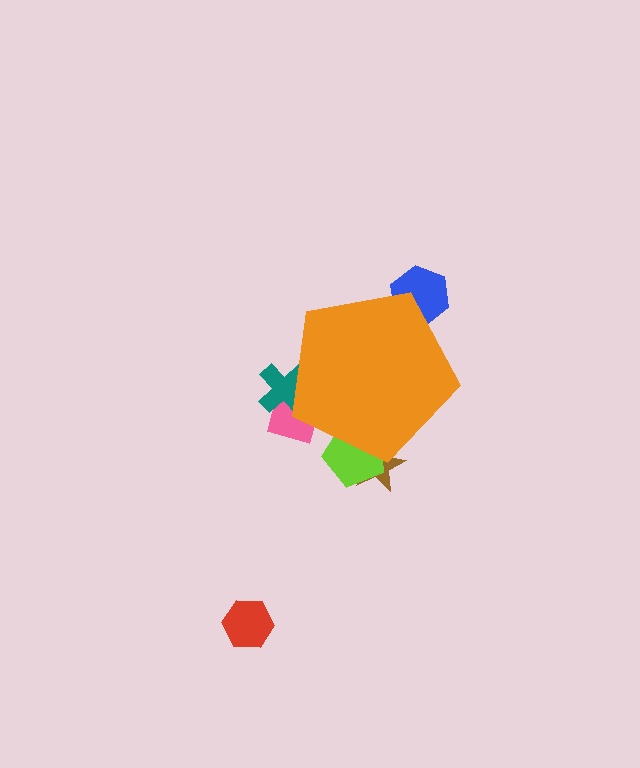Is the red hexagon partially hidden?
No, the red hexagon is fully visible.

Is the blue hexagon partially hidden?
Yes, the blue hexagon is partially hidden behind the orange pentagon.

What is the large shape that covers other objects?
An orange pentagon.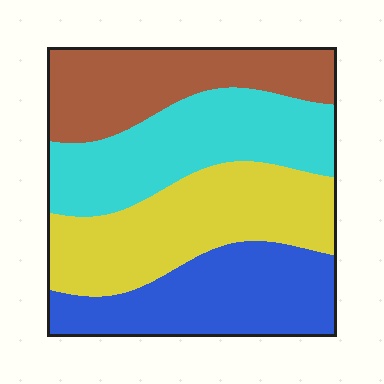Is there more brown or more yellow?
Yellow.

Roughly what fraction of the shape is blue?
Blue takes up about one quarter (1/4) of the shape.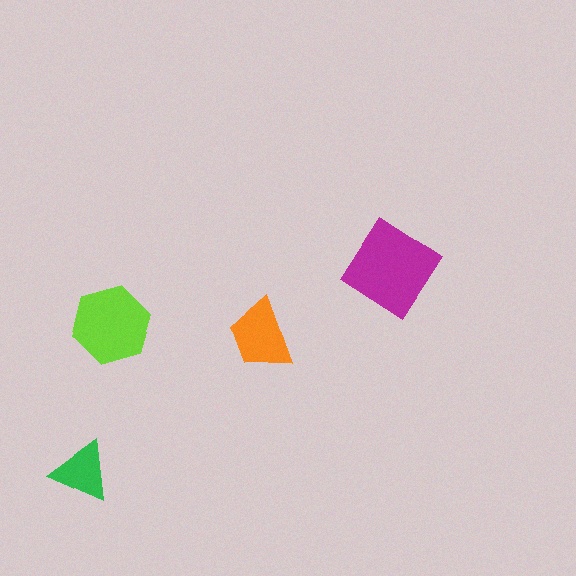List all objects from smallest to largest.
The green triangle, the orange trapezoid, the lime hexagon, the magenta diamond.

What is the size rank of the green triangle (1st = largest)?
4th.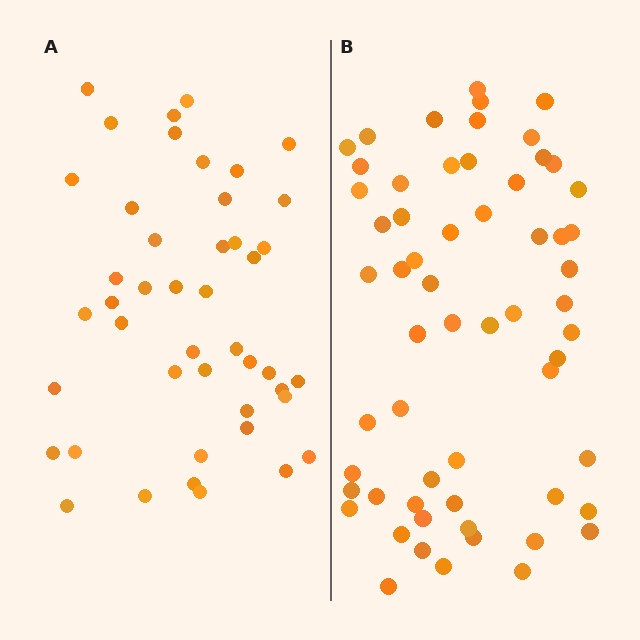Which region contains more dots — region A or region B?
Region B (the right region) has more dots.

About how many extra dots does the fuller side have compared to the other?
Region B has approximately 15 more dots than region A.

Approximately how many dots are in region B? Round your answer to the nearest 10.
About 60 dots.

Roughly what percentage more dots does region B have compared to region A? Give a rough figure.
About 35% more.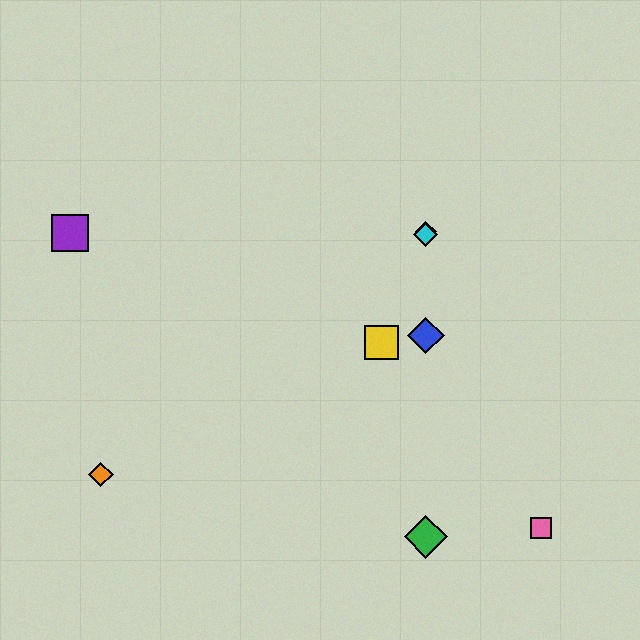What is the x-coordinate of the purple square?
The purple square is at x≈70.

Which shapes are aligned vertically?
The red diamond, the blue diamond, the green diamond, the cyan diamond are aligned vertically.